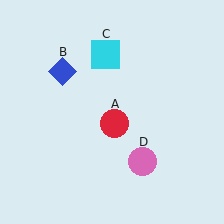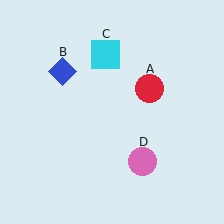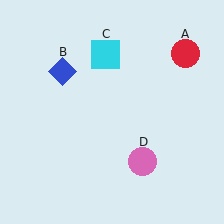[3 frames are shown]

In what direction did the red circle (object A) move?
The red circle (object A) moved up and to the right.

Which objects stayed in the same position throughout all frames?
Blue diamond (object B) and cyan square (object C) and pink circle (object D) remained stationary.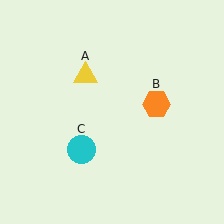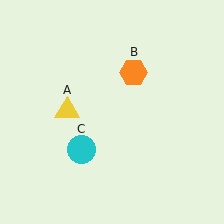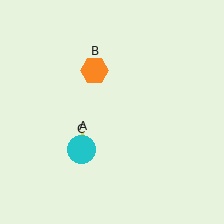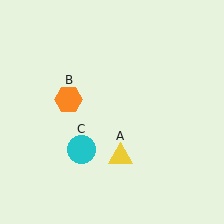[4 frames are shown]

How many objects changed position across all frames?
2 objects changed position: yellow triangle (object A), orange hexagon (object B).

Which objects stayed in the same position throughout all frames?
Cyan circle (object C) remained stationary.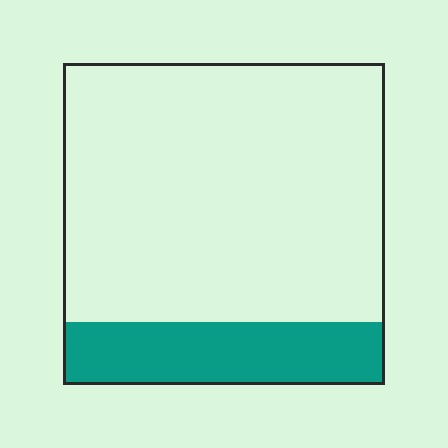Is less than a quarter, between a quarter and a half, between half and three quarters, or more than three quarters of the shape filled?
Less than a quarter.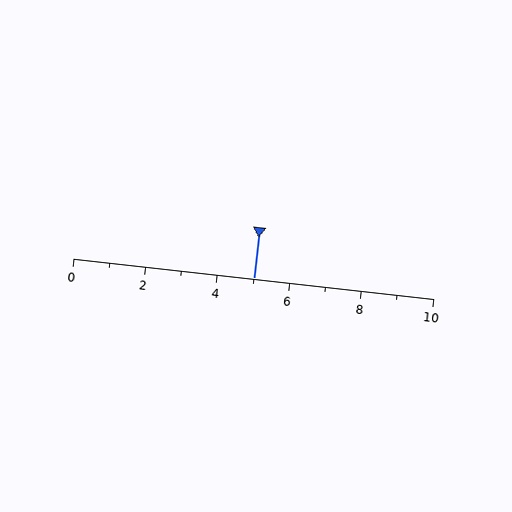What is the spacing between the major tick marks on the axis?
The major ticks are spaced 2 apart.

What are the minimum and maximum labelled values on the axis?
The axis runs from 0 to 10.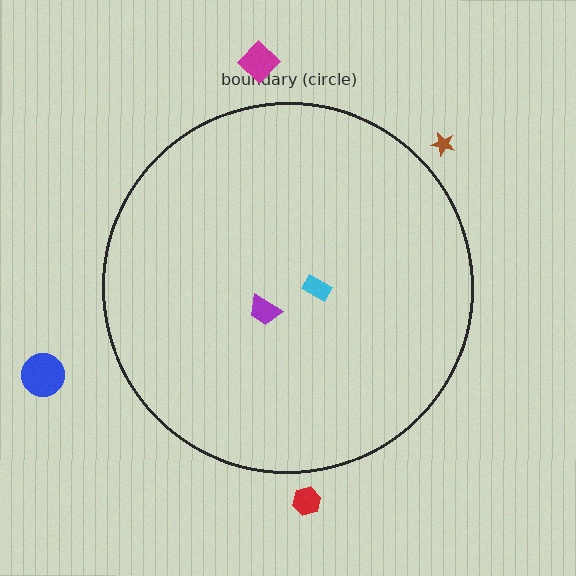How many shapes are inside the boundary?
2 inside, 4 outside.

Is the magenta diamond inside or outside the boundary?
Outside.